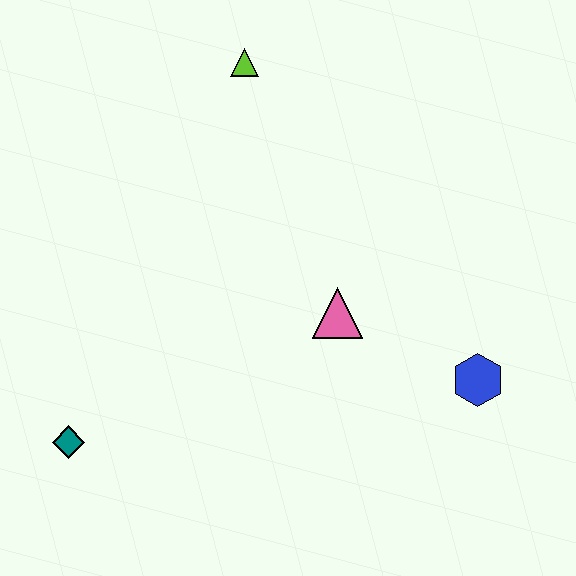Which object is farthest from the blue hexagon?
The teal diamond is farthest from the blue hexagon.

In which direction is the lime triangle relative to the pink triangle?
The lime triangle is above the pink triangle.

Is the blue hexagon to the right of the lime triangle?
Yes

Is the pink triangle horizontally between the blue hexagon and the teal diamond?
Yes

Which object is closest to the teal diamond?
The pink triangle is closest to the teal diamond.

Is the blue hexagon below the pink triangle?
Yes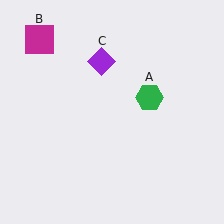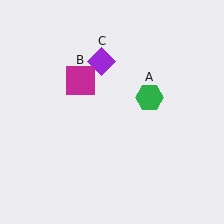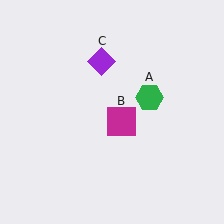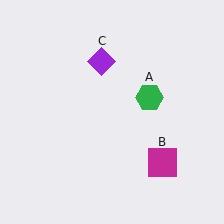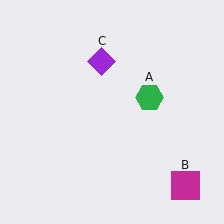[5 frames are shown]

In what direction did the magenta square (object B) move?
The magenta square (object B) moved down and to the right.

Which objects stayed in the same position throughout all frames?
Green hexagon (object A) and purple diamond (object C) remained stationary.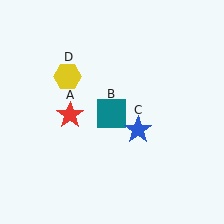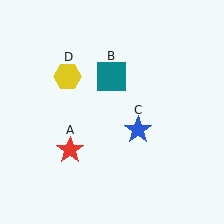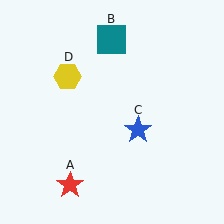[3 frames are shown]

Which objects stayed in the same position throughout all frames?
Blue star (object C) and yellow hexagon (object D) remained stationary.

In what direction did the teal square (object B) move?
The teal square (object B) moved up.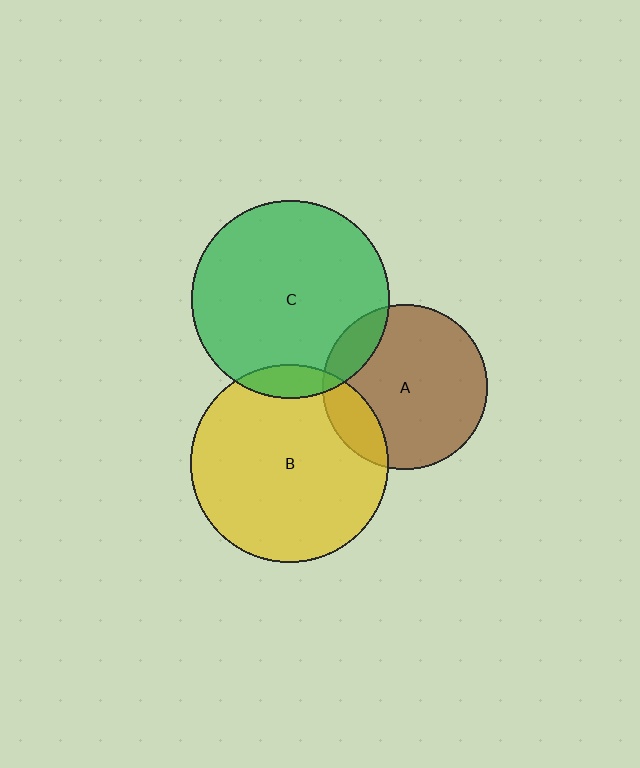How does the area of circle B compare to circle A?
Approximately 1.4 times.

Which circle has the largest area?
Circle C (green).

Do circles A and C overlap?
Yes.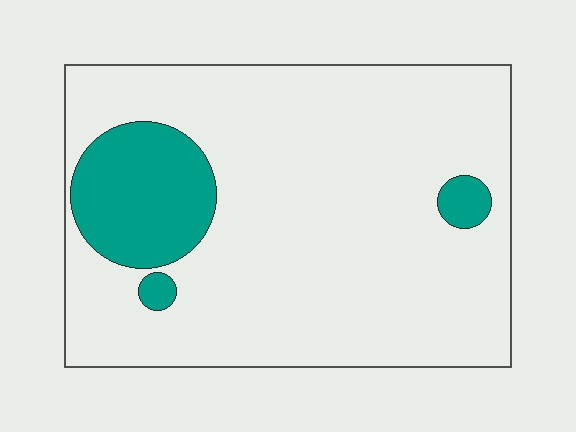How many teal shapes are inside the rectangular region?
3.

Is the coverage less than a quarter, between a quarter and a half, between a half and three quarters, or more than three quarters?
Less than a quarter.